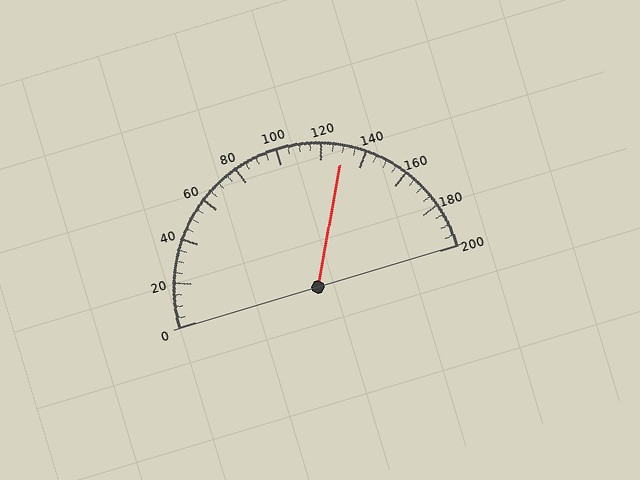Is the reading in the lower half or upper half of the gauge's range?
The reading is in the upper half of the range (0 to 200).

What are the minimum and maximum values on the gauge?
The gauge ranges from 0 to 200.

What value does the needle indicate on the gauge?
The needle indicates approximately 130.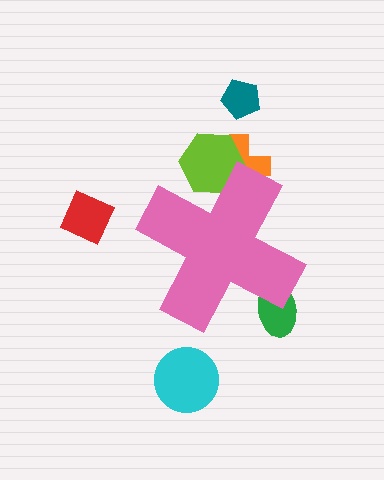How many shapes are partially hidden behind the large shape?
3 shapes are partially hidden.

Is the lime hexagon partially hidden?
Yes, the lime hexagon is partially hidden behind the pink cross.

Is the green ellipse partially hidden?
Yes, the green ellipse is partially hidden behind the pink cross.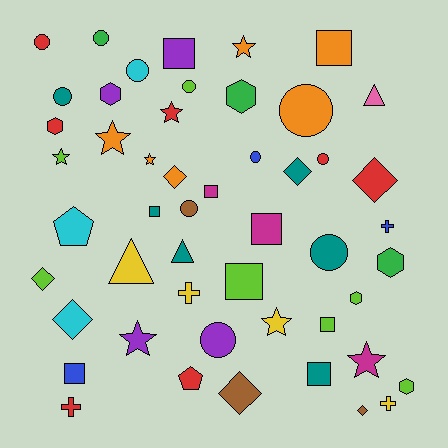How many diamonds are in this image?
There are 7 diamonds.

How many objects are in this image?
There are 50 objects.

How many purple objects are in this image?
There are 4 purple objects.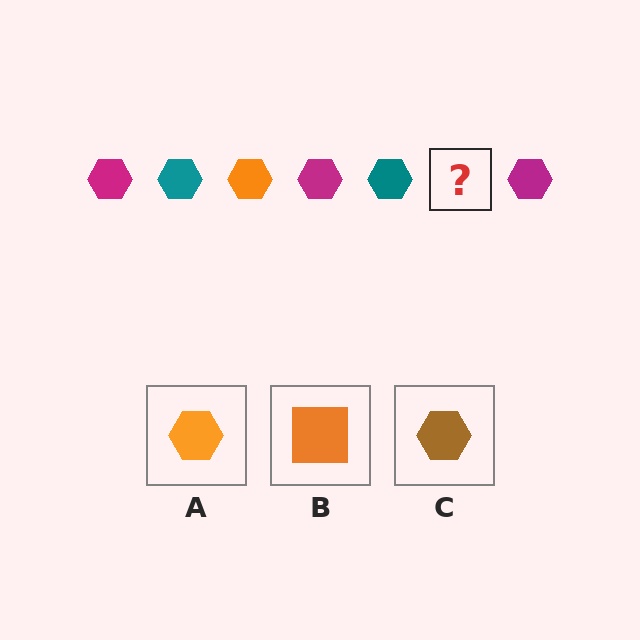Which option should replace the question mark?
Option A.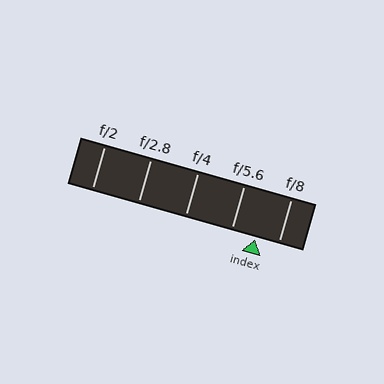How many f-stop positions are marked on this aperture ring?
There are 5 f-stop positions marked.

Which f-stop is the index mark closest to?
The index mark is closest to f/8.